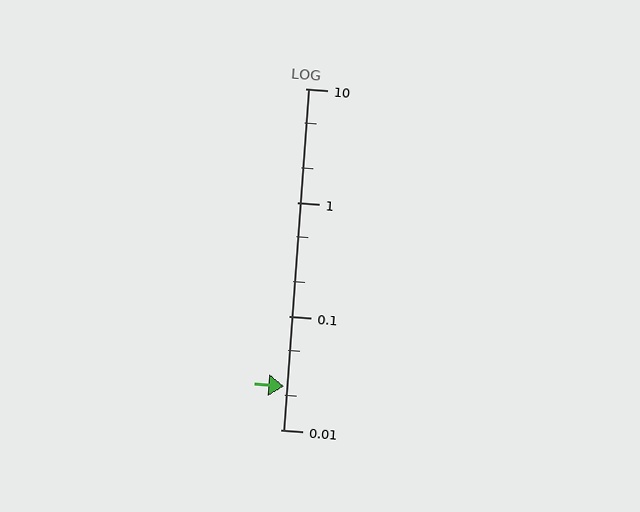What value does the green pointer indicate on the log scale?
The pointer indicates approximately 0.024.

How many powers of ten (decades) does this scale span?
The scale spans 3 decades, from 0.01 to 10.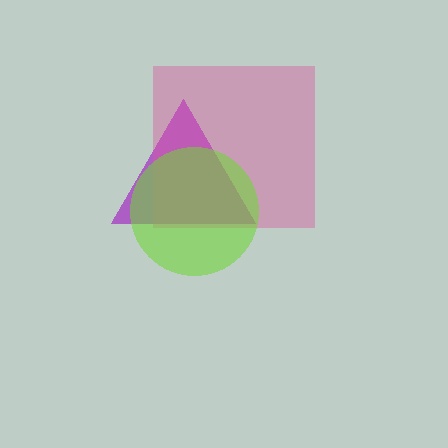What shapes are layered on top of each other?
The layered shapes are: a purple triangle, a pink square, a lime circle.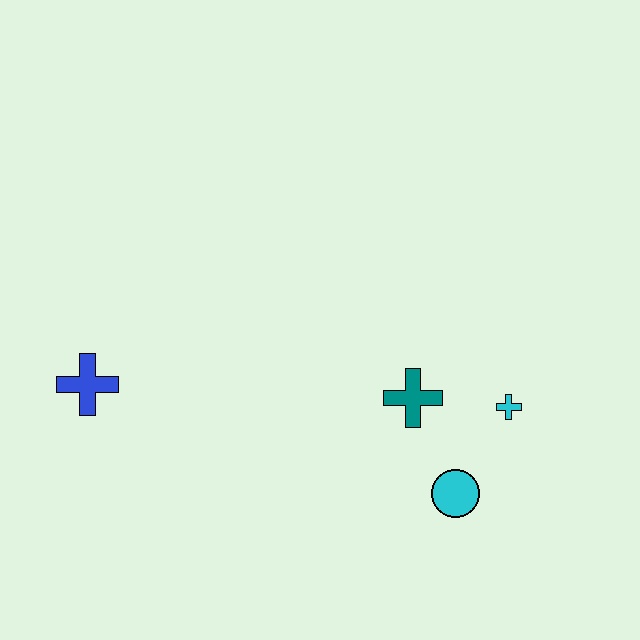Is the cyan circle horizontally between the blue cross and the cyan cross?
Yes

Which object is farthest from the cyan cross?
The blue cross is farthest from the cyan cross.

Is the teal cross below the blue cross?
Yes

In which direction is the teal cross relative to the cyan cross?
The teal cross is to the left of the cyan cross.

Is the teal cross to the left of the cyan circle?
Yes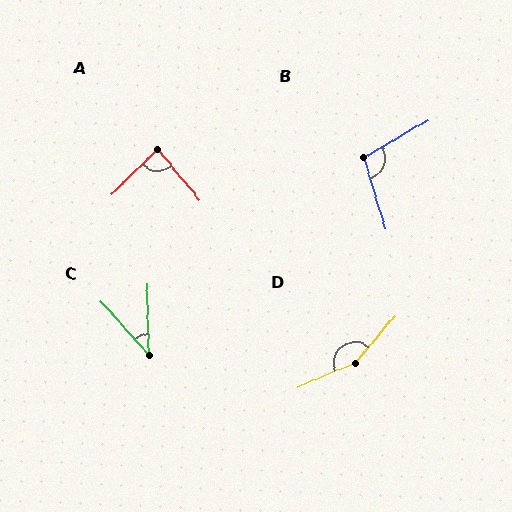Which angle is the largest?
D, at approximately 152 degrees.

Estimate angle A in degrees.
Approximately 85 degrees.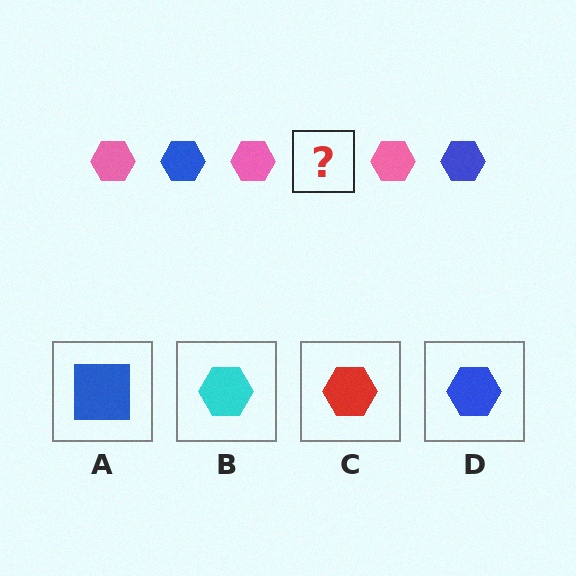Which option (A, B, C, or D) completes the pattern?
D.